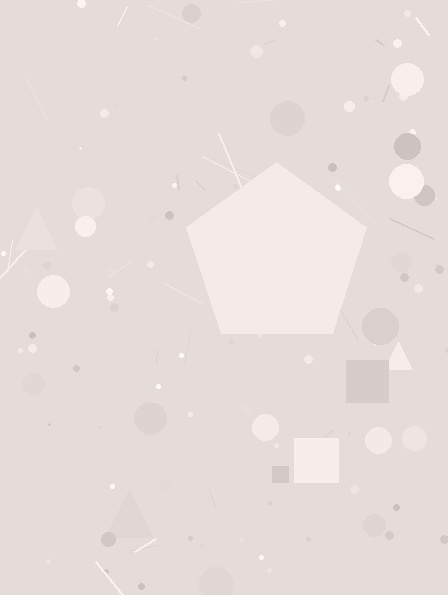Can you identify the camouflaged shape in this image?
The camouflaged shape is a pentagon.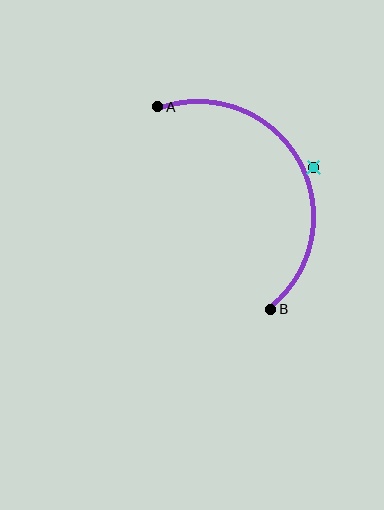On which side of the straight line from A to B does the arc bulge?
The arc bulges to the right of the straight line connecting A and B.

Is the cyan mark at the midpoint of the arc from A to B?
No — the cyan mark does not lie on the arc at all. It sits slightly outside the curve.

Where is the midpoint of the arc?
The arc midpoint is the point on the curve farthest from the straight line joining A and B. It sits to the right of that line.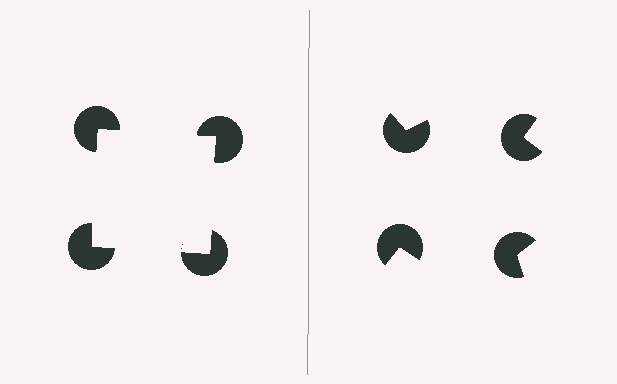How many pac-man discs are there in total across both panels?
8 — 4 on each side.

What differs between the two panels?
The pac-man discs are positioned identically on both sides; only the wedge orientations differ. On the left they align to a square; on the right they are misaligned.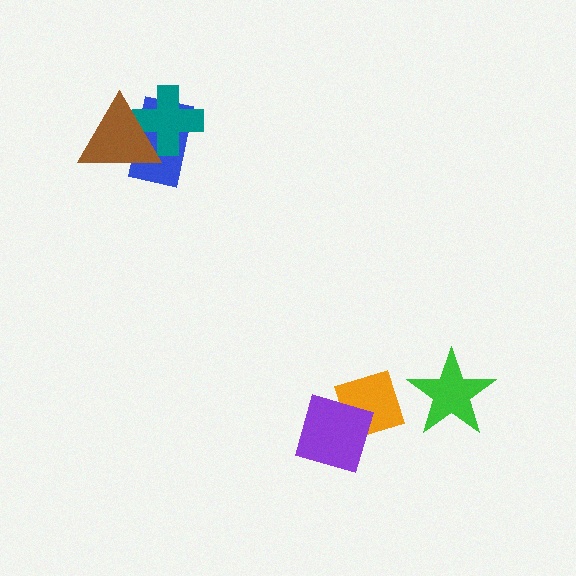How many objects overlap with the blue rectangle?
2 objects overlap with the blue rectangle.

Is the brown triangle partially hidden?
No, no other shape covers it.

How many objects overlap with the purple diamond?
1 object overlaps with the purple diamond.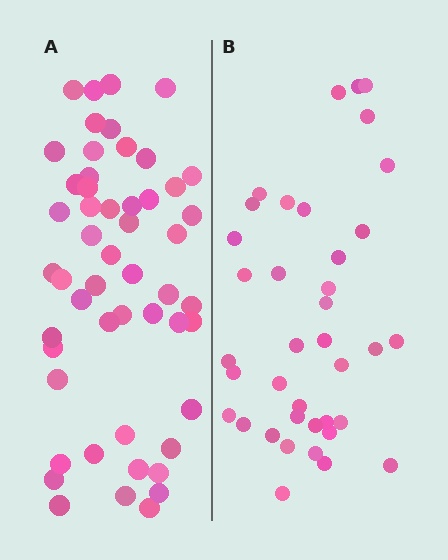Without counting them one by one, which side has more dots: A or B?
Region A (the left region) has more dots.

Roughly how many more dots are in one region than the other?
Region A has approximately 15 more dots than region B.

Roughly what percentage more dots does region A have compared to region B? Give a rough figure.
About 35% more.